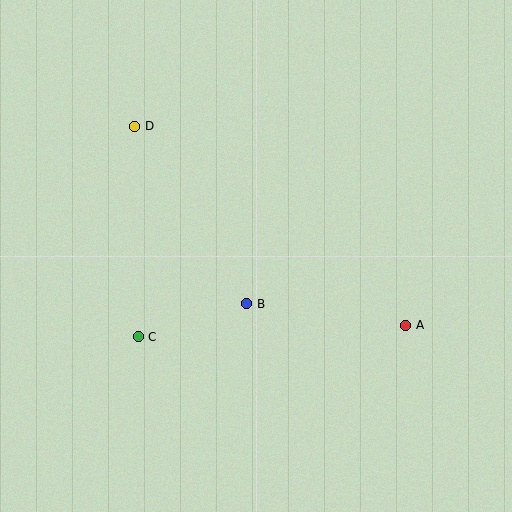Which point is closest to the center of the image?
Point B at (247, 304) is closest to the center.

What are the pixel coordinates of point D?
Point D is at (135, 126).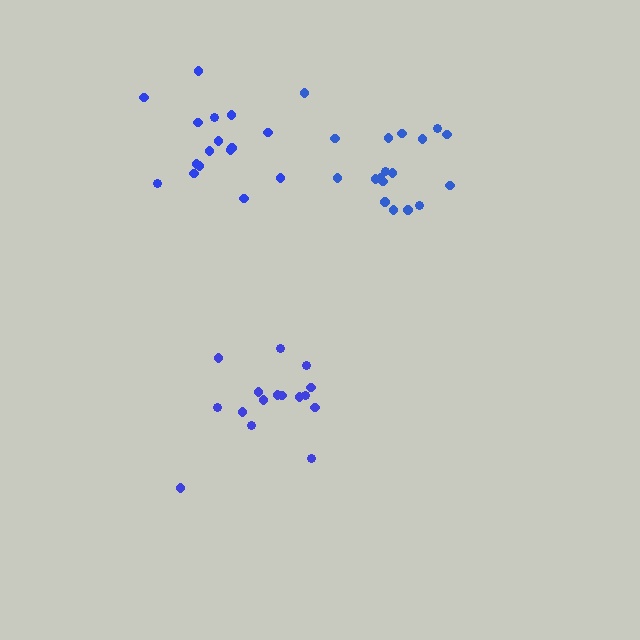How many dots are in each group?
Group 1: 16 dots, Group 2: 16 dots, Group 3: 18 dots (50 total).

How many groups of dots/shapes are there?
There are 3 groups.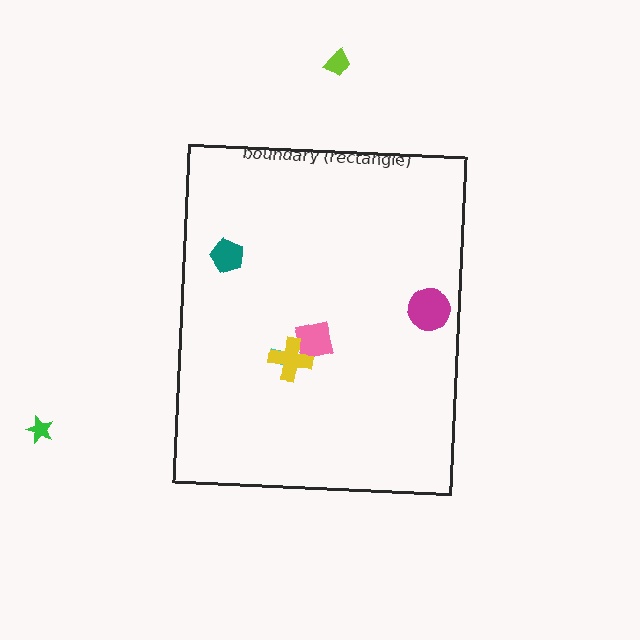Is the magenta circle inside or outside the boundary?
Inside.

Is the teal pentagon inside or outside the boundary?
Inside.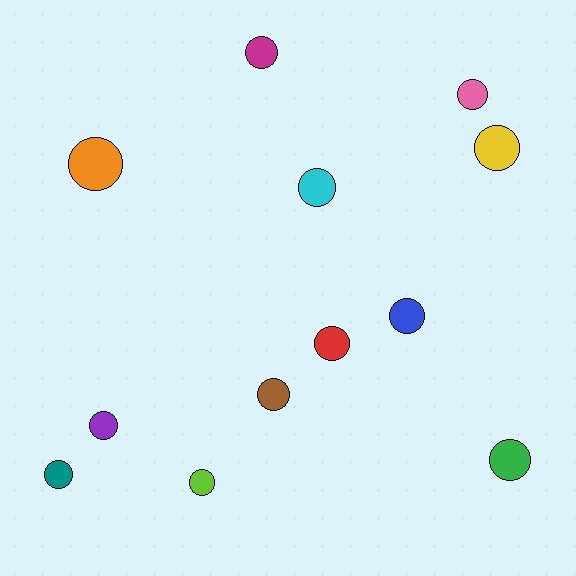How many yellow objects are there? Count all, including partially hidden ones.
There is 1 yellow object.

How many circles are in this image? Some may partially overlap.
There are 12 circles.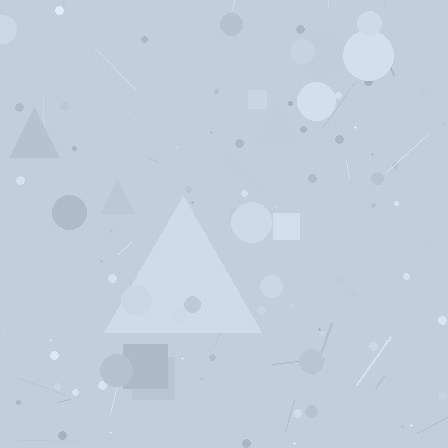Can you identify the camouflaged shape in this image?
The camouflaged shape is a triangle.